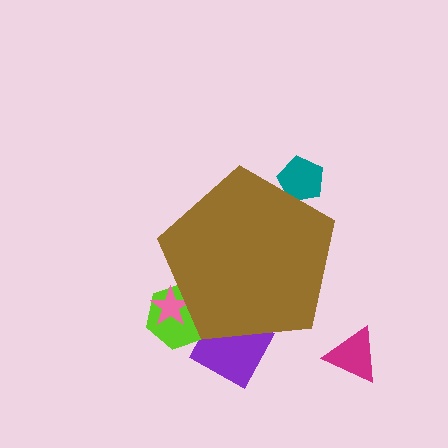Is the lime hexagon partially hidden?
Yes, the lime hexagon is partially hidden behind the brown pentagon.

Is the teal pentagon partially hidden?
Yes, the teal pentagon is partially hidden behind the brown pentagon.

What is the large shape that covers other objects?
A brown pentagon.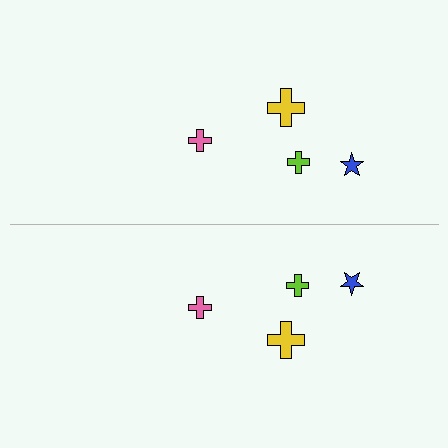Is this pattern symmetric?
Yes, this pattern has bilateral (reflection) symmetry.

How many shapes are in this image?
There are 8 shapes in this image.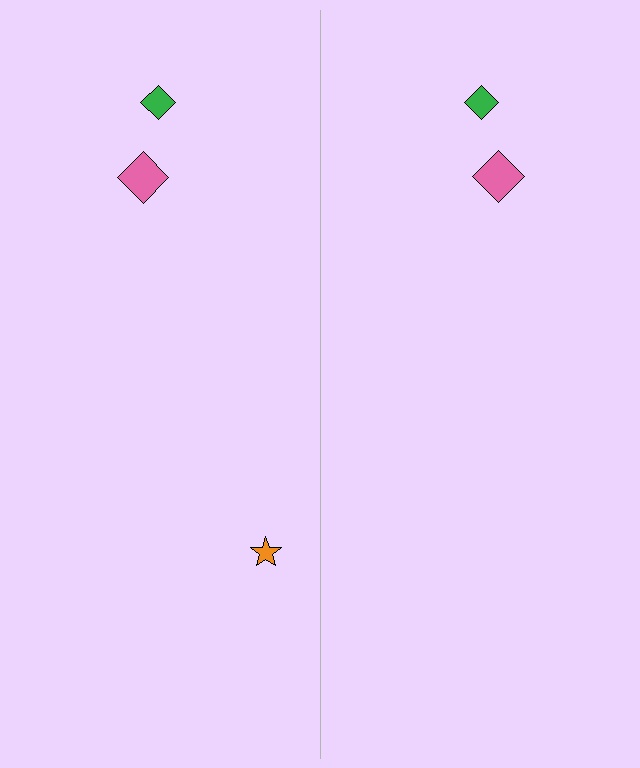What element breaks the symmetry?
A orange star is missing from the right side.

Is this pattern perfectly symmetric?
No, the pattern is not perfectly symmetric. A orange star is missing from the right side.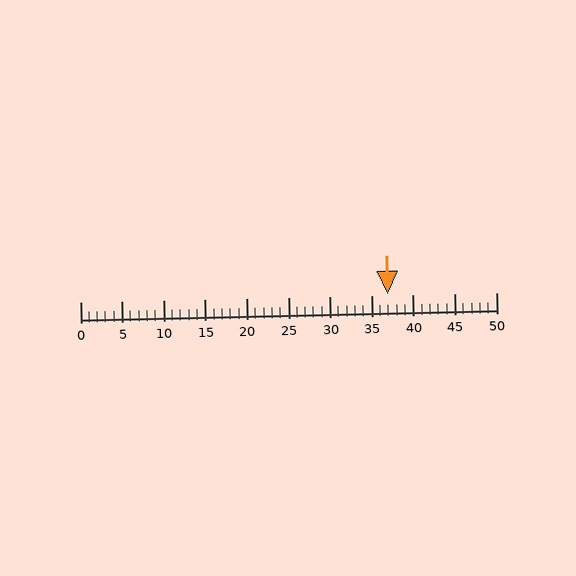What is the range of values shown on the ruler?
The ruler shows values from 0 to 50.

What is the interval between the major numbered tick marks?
The major tick marks are spaced 5 units apart.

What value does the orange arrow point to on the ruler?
The orange arrow points to approximately 37.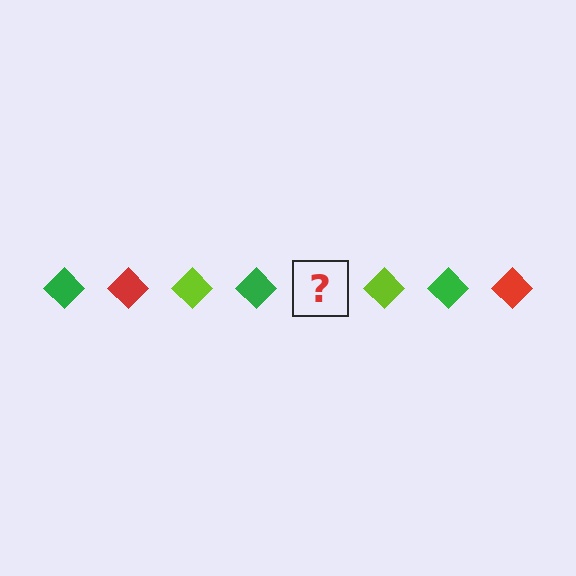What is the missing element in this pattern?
The missing element is a red diamond.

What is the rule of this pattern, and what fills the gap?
The rule is that the pattern cycles through green, red, lime diamonds. The gap should be filled with a red diamond.